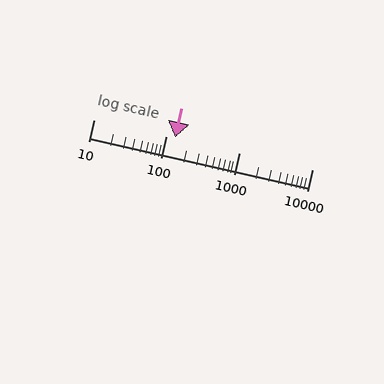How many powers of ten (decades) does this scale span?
The scale spans 3 decades, from 10 to 10000.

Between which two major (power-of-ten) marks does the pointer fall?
The pointer is between 100 and 1000.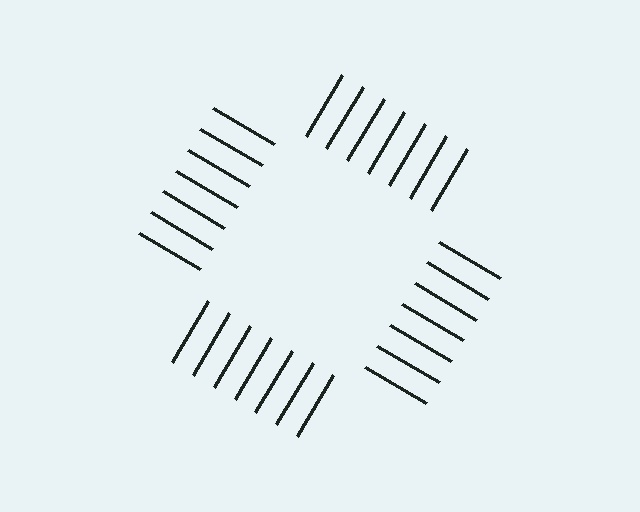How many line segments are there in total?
28 — 7 along each of the 4 edges.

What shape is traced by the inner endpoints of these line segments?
An illusory square — the line segments terminate on its edges but no continuous stroke is drawn.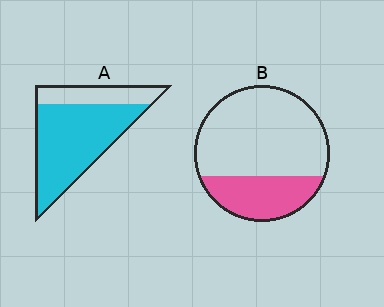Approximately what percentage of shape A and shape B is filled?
A is approximately 75% and B is approximately 30%.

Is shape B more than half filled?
No.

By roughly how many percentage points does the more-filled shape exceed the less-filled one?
By roughly 45 percentage points (A over B).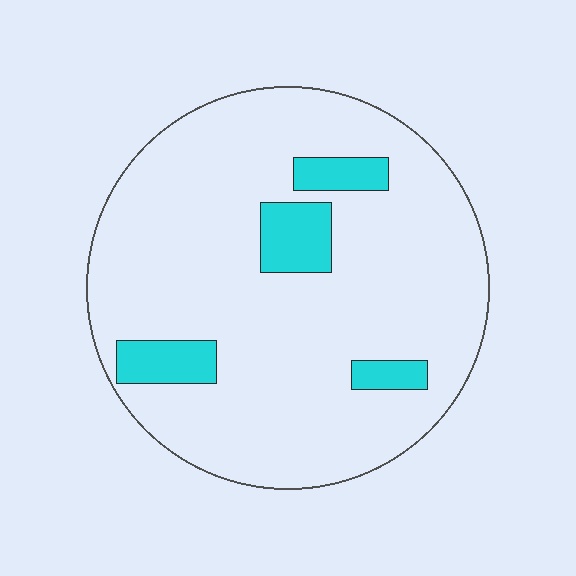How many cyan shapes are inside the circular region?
4.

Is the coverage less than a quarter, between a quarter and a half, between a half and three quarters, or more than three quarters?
Less than a quarter.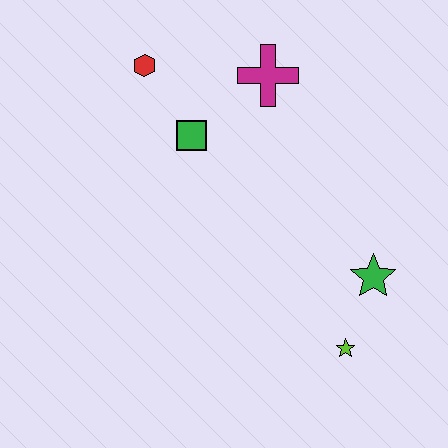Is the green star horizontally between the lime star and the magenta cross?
No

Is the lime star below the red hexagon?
Yes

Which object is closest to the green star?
The lime star is closest to the green star.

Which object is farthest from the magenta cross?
The lime star is farthest from the magenta cross.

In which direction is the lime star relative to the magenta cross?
The lime star is below the magenta cross.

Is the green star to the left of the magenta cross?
No